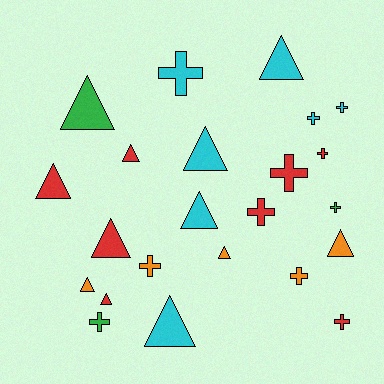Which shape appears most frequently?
Triangle, with 12 objects.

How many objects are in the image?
There are 23 objects.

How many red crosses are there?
There are 4 red crosses.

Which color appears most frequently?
Red, with 8 objects.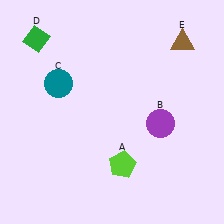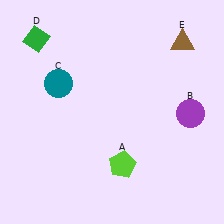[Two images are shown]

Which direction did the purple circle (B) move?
The purple circle (B) moved right.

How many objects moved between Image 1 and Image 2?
1 object moved between the two images.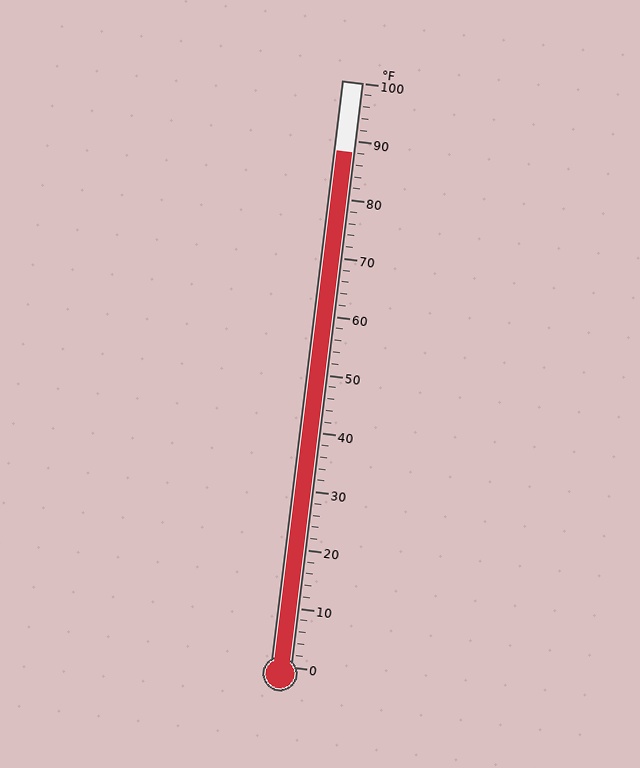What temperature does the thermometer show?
The thermometer shows approximately 88°F.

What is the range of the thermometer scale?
The thermometer scale ranges from 0°F to 100°F.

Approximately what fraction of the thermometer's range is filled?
The thermometer is filled to approximately 90% of its range.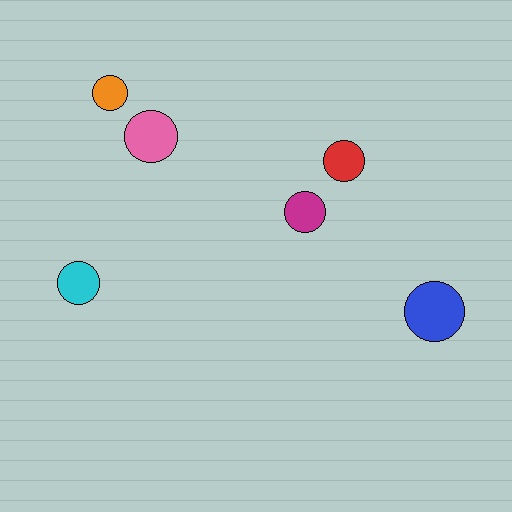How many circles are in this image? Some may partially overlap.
There are 6 circles.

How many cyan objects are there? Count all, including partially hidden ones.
There is 1 cyan object.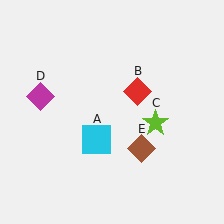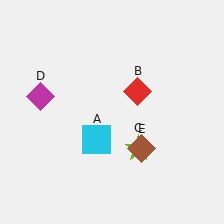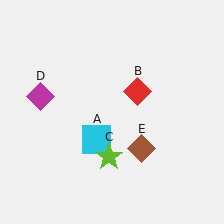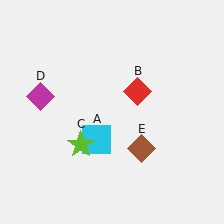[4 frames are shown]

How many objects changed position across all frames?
1 object changed position: lime star (object C).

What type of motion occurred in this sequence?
The lime star (object C) rotated clockwise around the center of the scene.